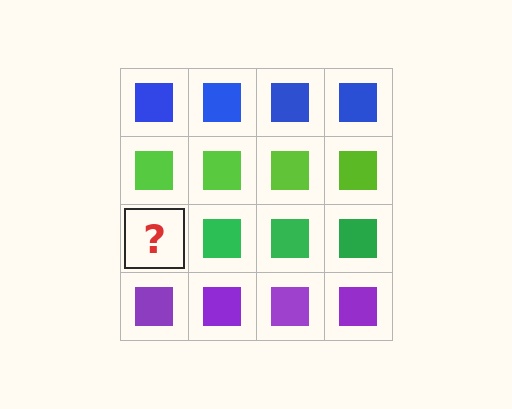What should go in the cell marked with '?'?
The missing cell should contain a green square.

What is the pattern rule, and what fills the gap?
The rule is that each row has a consistent color. The gap should be filled with a green square.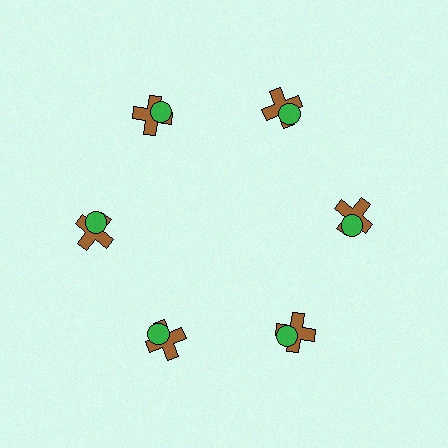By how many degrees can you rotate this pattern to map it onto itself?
The pattern maps onto itself every 60 degrees of rotation.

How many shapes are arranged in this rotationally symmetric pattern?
There are 12 shapes, arranged in 6 groups of 2.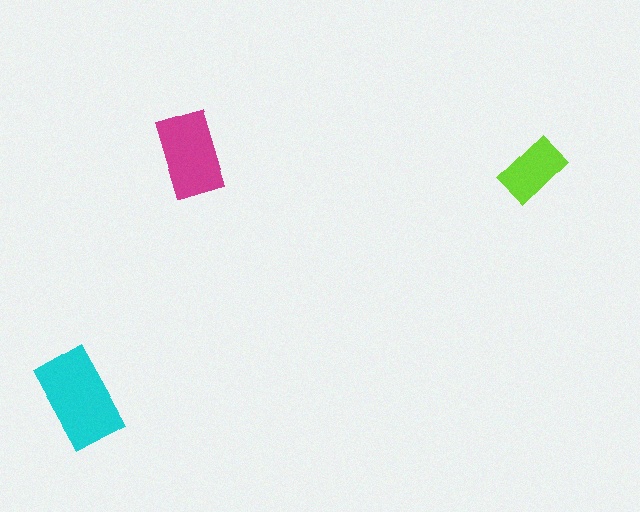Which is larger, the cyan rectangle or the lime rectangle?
The cyan one.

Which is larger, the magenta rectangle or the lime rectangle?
The magenta one.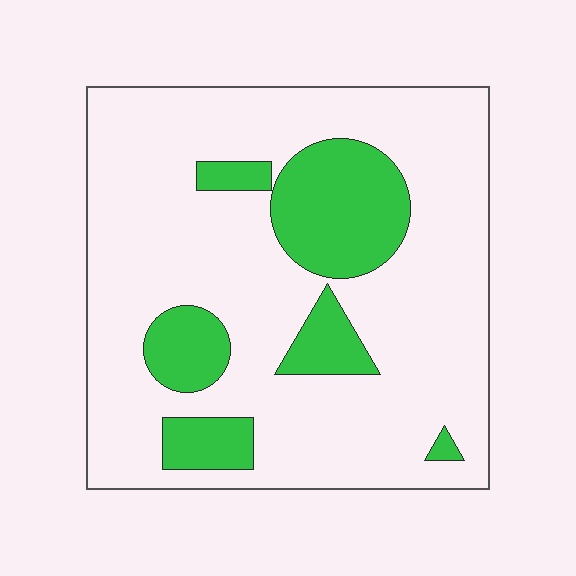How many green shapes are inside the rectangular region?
6.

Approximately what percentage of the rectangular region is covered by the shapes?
Approximately 20%.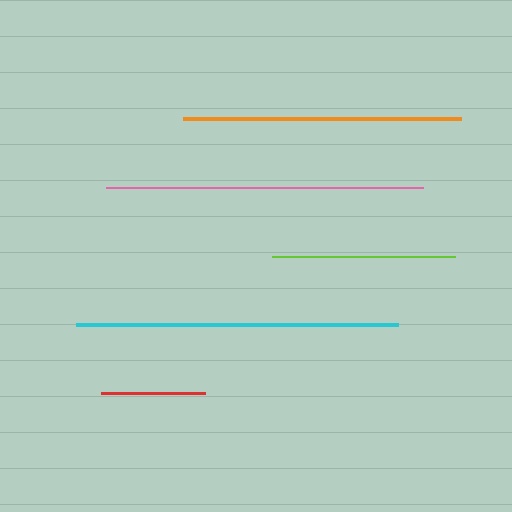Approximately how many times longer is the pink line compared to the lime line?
The pink line is approximately 1.7 times the length of the lime line.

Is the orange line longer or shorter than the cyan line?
The cyan line is longer than the orange line.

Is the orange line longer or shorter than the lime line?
The orange line is longer than the lime line.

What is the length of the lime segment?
The lime segment is approximately 183 pixels long.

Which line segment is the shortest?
The red line is the shortest at approximately 104 pixels.